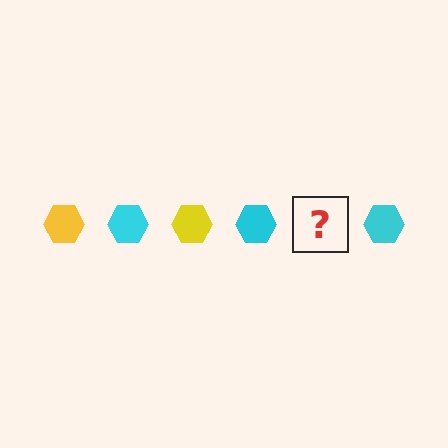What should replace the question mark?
The question mark should be replaced with a yellow hexagon.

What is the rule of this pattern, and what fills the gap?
The rule is that the pattern cycles through yellow, cyan hexagons. The gap should be filled with a yellow hexagon.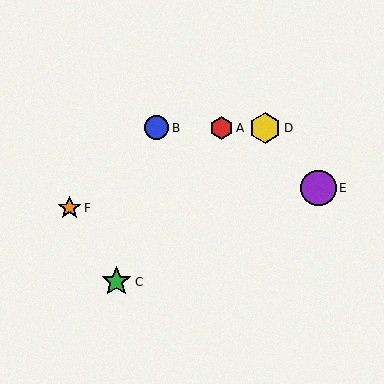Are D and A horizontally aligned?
Yes, both are at y≈128.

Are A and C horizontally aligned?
No, A is at y≈128 and C is at y≈282.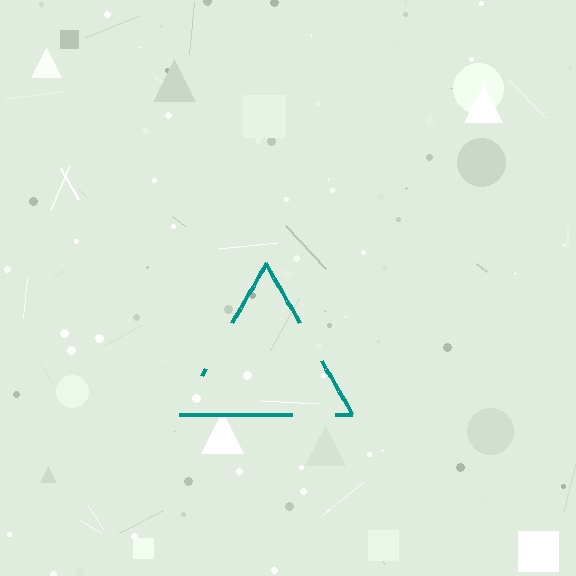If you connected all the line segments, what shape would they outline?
They would outline a triangle.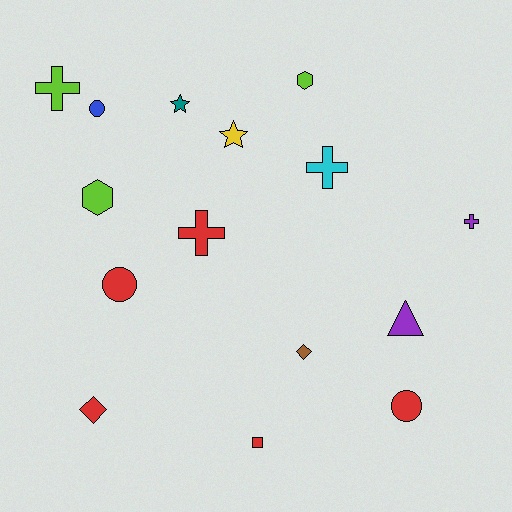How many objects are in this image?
There are 15 objects.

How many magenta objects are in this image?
There are no magenta objects.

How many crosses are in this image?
There are 4 crosses.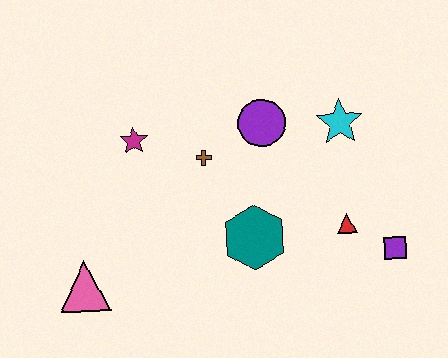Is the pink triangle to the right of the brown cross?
No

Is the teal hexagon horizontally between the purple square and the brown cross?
Yes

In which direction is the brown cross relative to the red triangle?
The brown cross is to the left of the red triangle.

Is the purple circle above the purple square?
Yes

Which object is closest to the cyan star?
The purple circle is closest to the cyan star.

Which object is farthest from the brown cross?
The purple square is farthest from the brown cross.